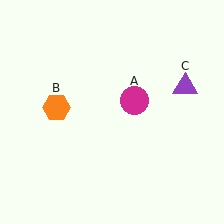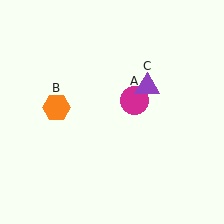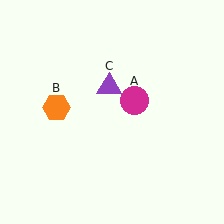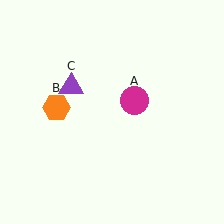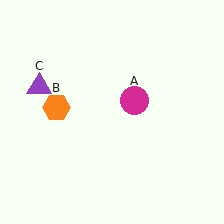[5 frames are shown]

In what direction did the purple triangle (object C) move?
The purple triangle (object C) moved left.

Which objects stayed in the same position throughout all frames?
Magenta circle (object A) and orange hexagon (object B) remained stationary.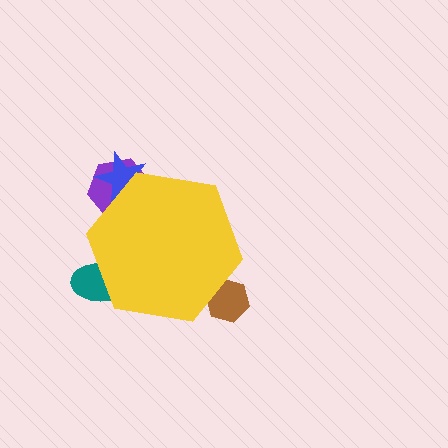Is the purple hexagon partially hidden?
Yes, the purple hexagon is partially hidden behind the yellow hexagon.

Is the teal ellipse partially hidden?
Yes, the teal ellipse is partially hidden behind the yellow hexagon.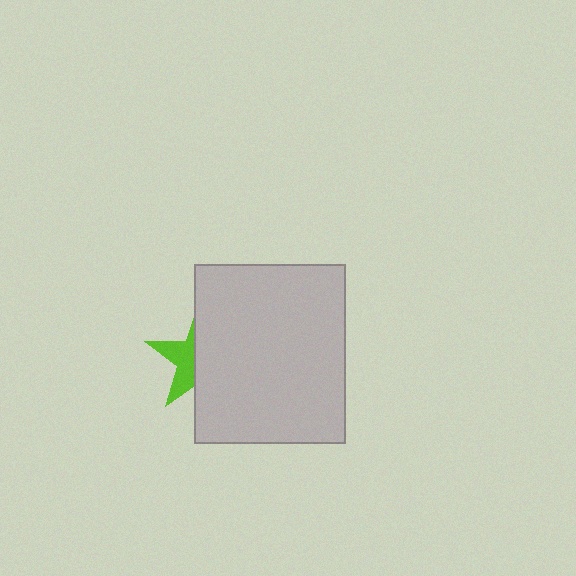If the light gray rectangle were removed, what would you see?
You would see the complete lime star.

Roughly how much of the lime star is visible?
A small part of it is visible (roughly 38%).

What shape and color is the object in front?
The object in front is a light gray rectangle.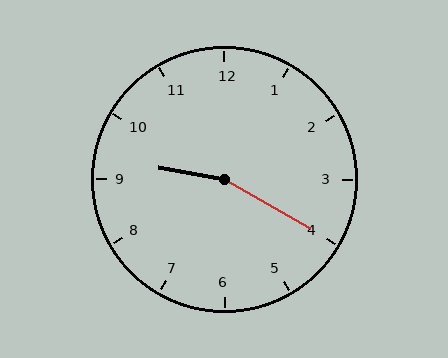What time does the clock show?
9:20.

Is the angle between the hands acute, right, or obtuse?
It is obtuse.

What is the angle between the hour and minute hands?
Approximately 160 degrees.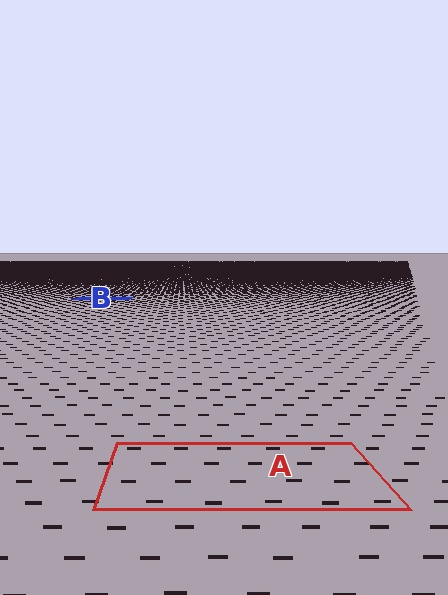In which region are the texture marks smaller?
The texture marks are smaller in region B, because it is farther away.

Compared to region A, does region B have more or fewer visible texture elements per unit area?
Region B has more texture elements per unit area — they are packed more densely because it is farther away.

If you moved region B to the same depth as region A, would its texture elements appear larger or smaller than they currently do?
They would appear larger. At a closer depth, the same texture elements are projected at a bigger on-screen size.